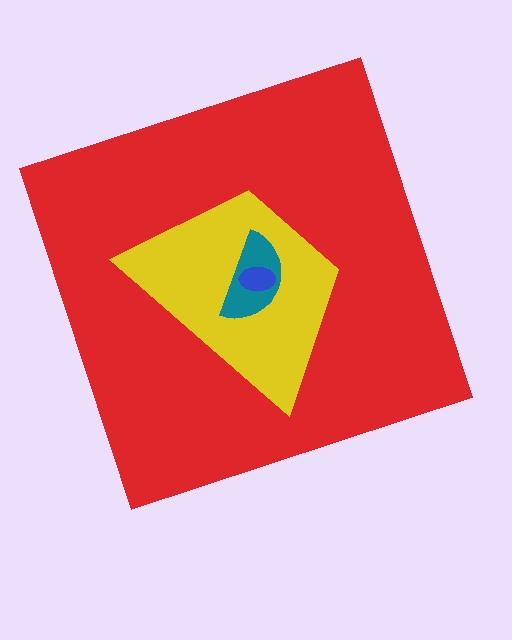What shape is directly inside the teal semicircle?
The blue ellipse.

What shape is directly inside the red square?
The yellow trapezoid.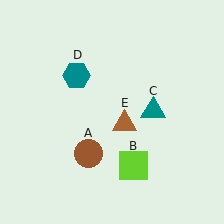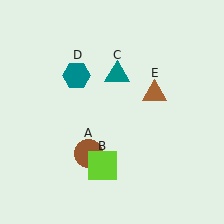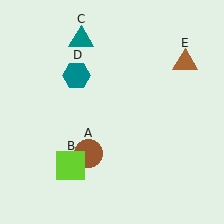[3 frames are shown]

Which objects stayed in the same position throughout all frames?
Brown circle (object A) and teal hexagon (object D) remained stationary.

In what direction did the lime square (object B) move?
The lime square (object B) moved left.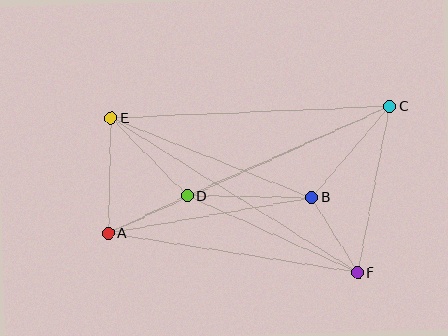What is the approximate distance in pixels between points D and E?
The distance between D and E is approximately 109 pixels.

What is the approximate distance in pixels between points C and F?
The distance between C and F is approximately 169 pixels.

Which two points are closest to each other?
Points A and D are closest to each other.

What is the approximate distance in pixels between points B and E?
The distance between B and E is approximately 216 pixels.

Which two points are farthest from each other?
Points A and C are farthest from each other.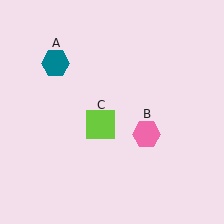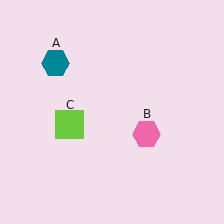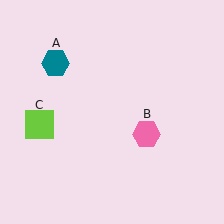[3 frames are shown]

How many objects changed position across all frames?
1 object changed position: lime square (object C).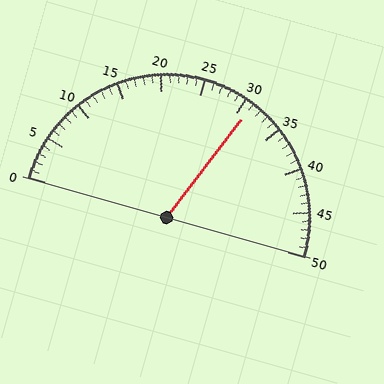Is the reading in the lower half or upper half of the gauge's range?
The reading is in the upper half of the range (0 to 50).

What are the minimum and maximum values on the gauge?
The gauge ranges from 0 to 50.